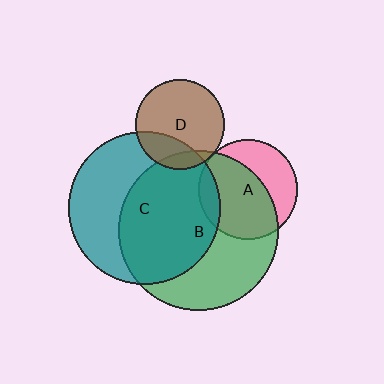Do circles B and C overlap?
Yes.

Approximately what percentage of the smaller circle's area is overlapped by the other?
Approximately 55%.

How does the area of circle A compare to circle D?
Approximately 1.2 times.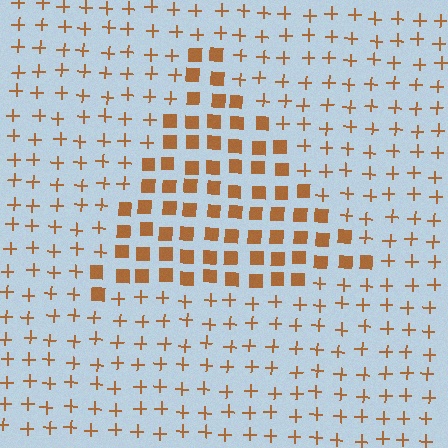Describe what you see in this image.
The image is filled with small brown elements arranged in a uniform grid. A triangle-shaped region contains squares, while the surrounding area contains plus signs. The boundary is defined purely by the change in element shape.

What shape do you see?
I see a triangle.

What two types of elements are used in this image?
The image uses squares inside the triangle region and plus signs outside it.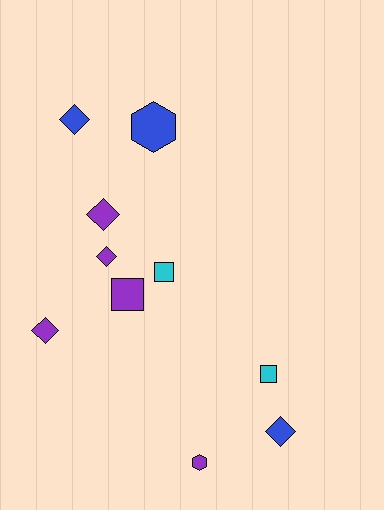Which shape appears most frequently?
Diamond, with 5 objects.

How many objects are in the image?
There are 10 objects.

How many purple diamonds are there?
There are 3 purple diamonds.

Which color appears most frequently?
Purple, with 5 objects.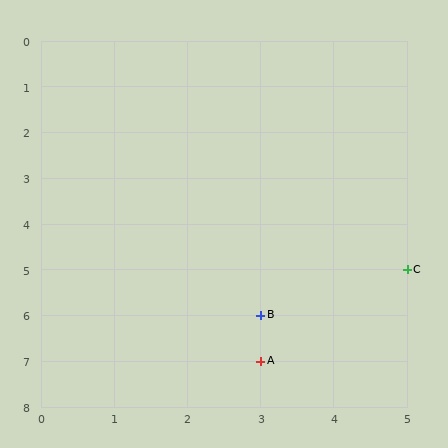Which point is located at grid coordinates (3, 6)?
Point B is at (3, 6).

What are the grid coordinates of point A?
Point A is at grid coordinates (3, 7).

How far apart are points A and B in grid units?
Points A and B are 1 row apart.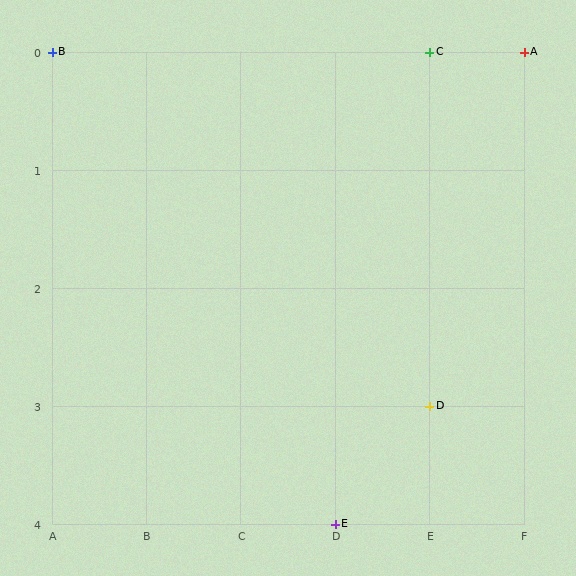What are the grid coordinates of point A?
Point A is at grid coordinates (F, 0).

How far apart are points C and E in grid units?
Points C and E are 1 column and 4 rows apart (about 4.1 grid units diagonally).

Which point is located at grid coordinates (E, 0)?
Point C is at (E, 0).